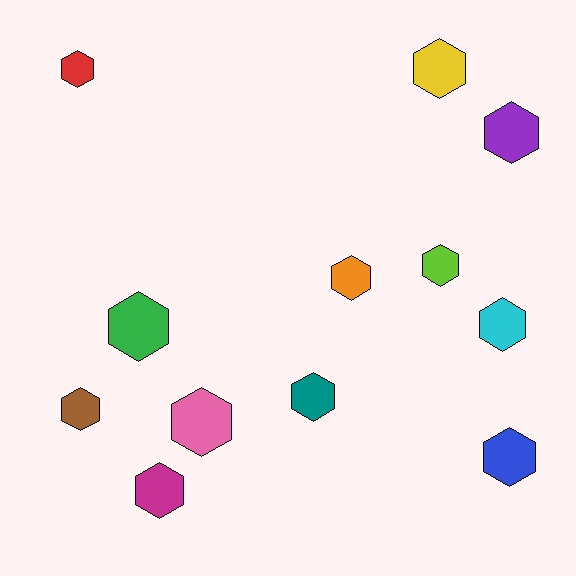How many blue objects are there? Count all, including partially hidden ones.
There is 1 blue object.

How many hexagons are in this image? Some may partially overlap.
There are 12 hexagons.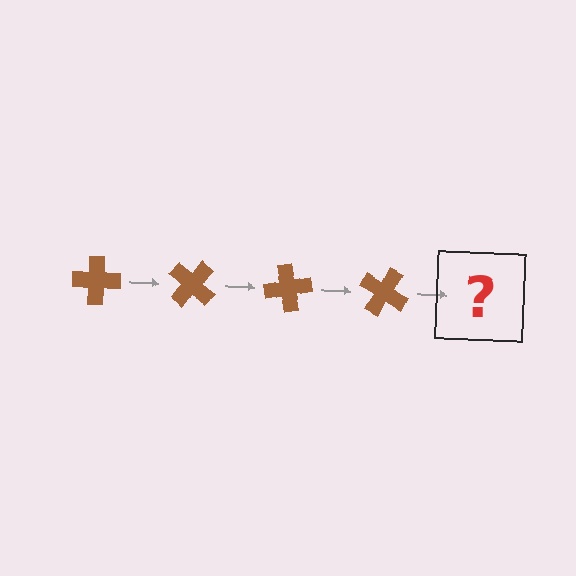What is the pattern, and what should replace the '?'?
The pattern is that the cross rotates 40 degrees each step. The '?' should be a brown cross rotated 160 degrees.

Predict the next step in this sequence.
The next step is a brown cross rotated 160 degrees.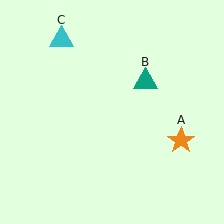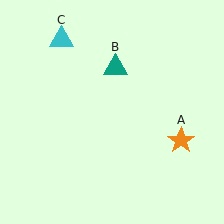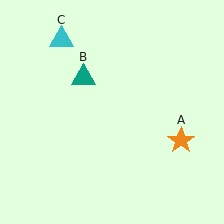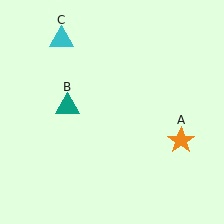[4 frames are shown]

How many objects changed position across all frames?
1 object changed position: teal triangle (object B).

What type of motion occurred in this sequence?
The teal triangle (object B) rotated counterclockwise around the center of the scene.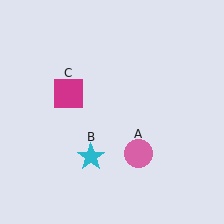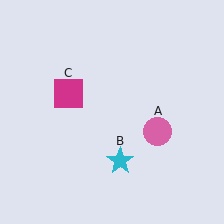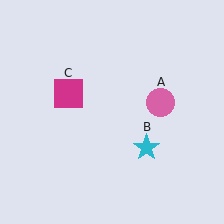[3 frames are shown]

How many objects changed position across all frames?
2 objects changed position: pink circle (object A), cyan star (object B).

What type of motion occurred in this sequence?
The pink circle (object A), cyan star (object B) rotated counterclockwise around the center of the scene.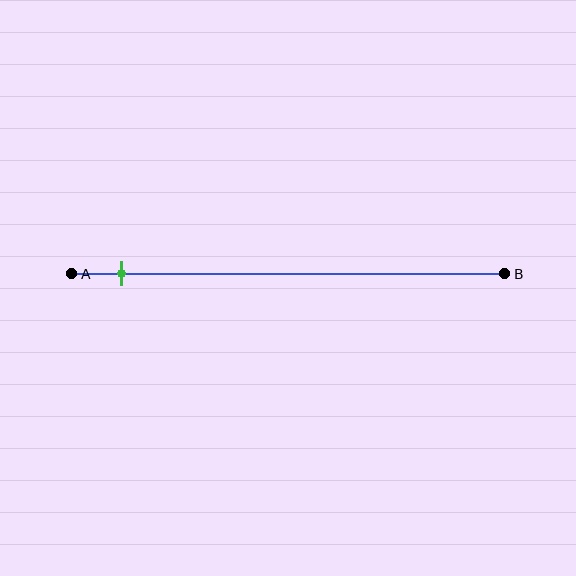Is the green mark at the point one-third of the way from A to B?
No, the mark is at about 10% from A, not at the 33% one-third point.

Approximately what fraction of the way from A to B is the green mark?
The green mark is approximately 10% of the way from A to B.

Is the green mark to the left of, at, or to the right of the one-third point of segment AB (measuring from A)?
The green mark is to the left of the one-third point of segment AB.